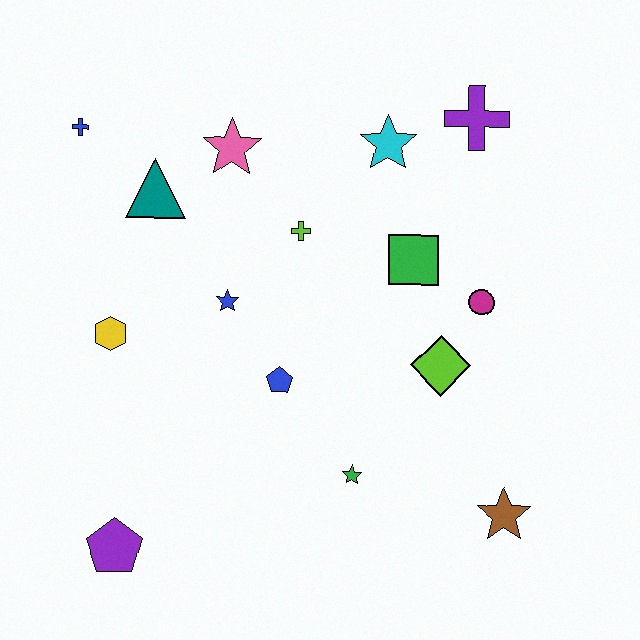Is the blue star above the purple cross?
No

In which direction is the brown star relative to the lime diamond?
The brown star is below the lime diamond.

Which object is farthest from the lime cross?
The purple pentagon is farthest from the lime cross.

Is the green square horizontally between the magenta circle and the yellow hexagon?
Yes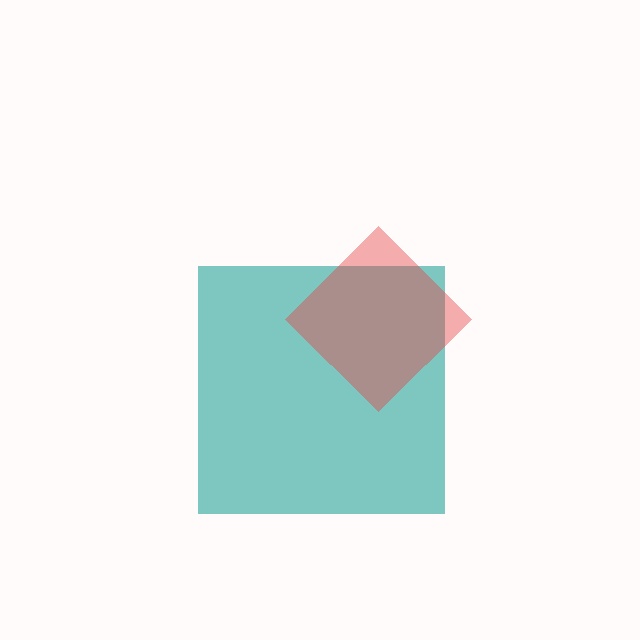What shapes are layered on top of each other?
The layered shapes are: a teal square, a red diamond.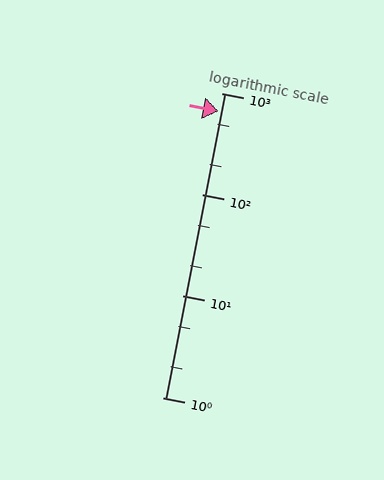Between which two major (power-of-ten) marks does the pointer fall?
The pointer is between 100 and 1000.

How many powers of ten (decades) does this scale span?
The scale spans 3 decades, from 1 to 1000.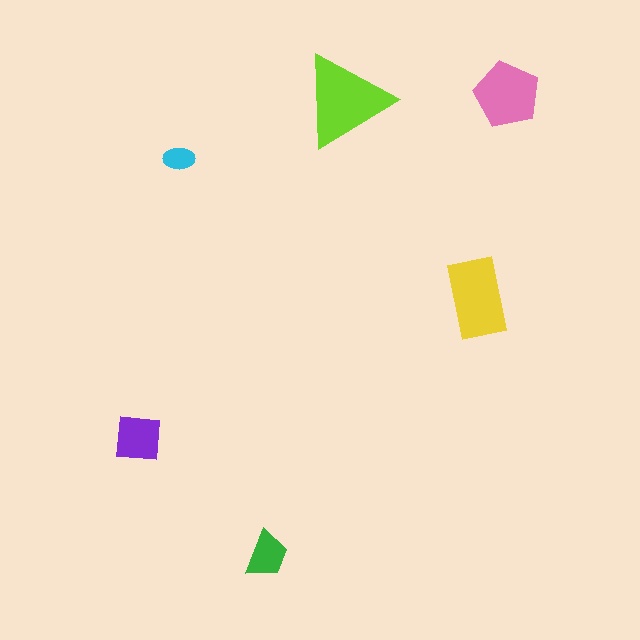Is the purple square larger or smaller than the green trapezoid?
Larger.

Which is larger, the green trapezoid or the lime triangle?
The lime triangle.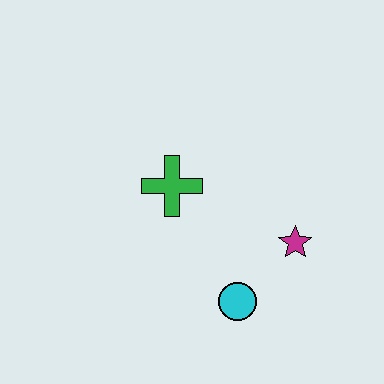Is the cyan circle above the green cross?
No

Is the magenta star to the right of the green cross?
Yes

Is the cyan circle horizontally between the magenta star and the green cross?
Yes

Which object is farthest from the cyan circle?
The green cross is farthest from the cyan circle.